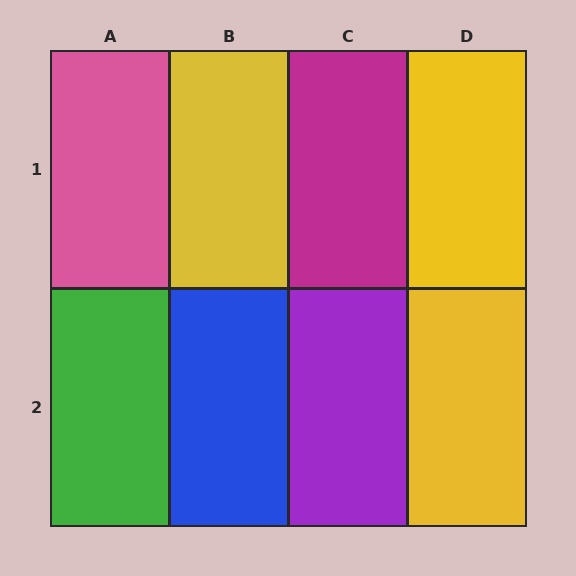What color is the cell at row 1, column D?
Yellow.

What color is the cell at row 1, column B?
Yellow.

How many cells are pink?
1 cell is pink.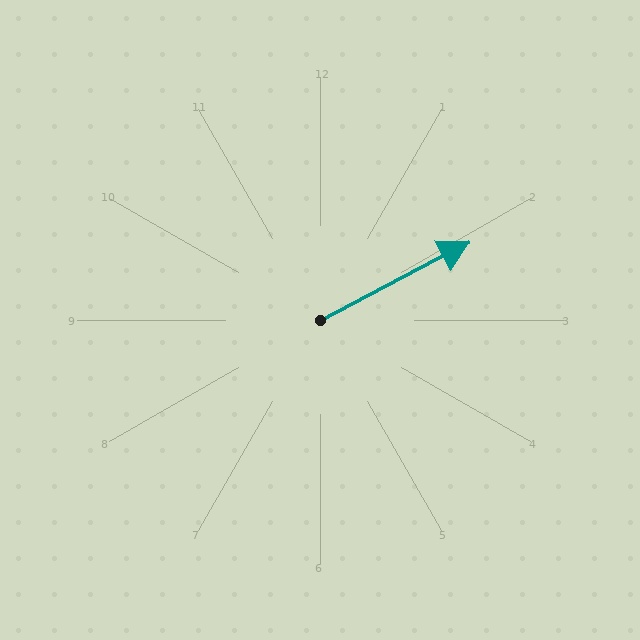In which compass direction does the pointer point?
Northeast.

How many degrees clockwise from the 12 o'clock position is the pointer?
Approximately 62 degrees.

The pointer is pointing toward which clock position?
Roughly 2 o'clock.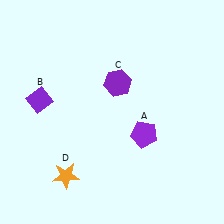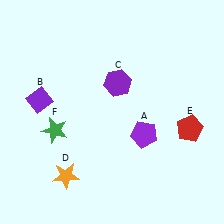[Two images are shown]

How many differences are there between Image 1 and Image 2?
There are 2 differences between the two images.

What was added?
A red pentagon (E), a green star (F) were added in Image 2.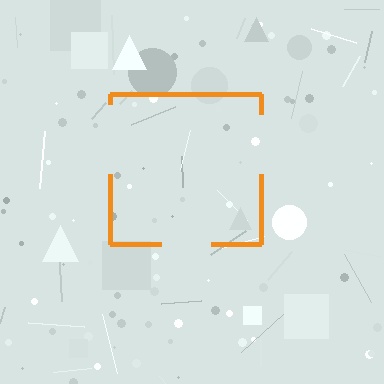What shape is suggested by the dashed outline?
The dashed outline suggests a square.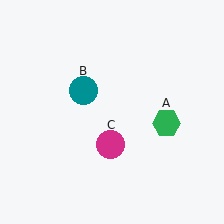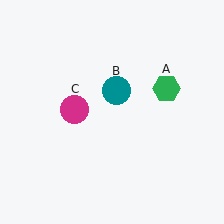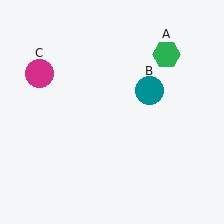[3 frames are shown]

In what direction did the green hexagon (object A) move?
The green hexagon (object A) moved up.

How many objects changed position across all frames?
3 objects changed position: green hexagon (object A), teal circle (object B), magenta circle (object C).